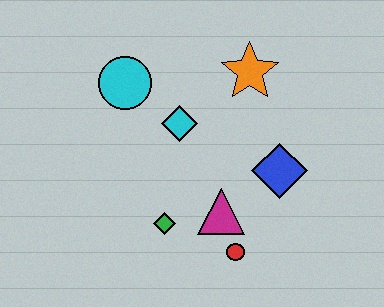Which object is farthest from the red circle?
The cyan circle is farthest from the red circle.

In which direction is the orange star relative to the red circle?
The orange star is above the red circle.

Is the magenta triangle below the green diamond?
No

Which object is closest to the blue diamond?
The magenta triangle is closest to the blue diamond.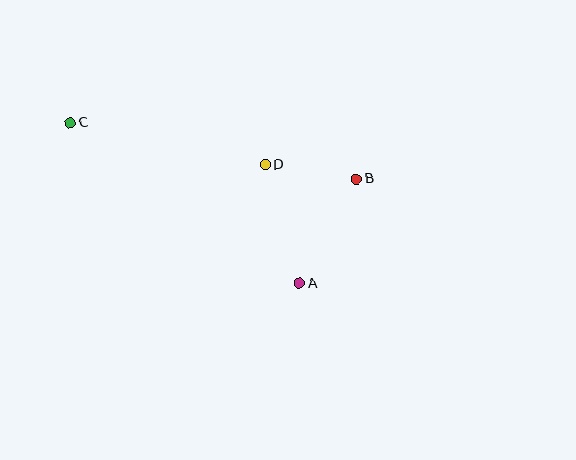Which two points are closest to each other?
Points B and D are closest to each other.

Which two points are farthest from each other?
Points B and C are farthest from each other.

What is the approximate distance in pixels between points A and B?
The distance between A and B is approximately 119 pixels.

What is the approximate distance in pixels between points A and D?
The distance between A and D is approximately 123 pixels.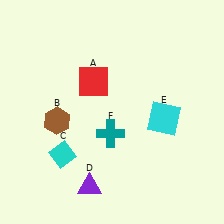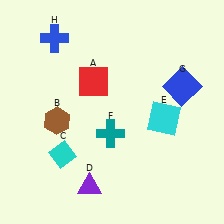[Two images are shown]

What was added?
A blue square (G), a blue cross (H) were added in Image 2.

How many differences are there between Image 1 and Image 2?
There are 2 differences between the two images.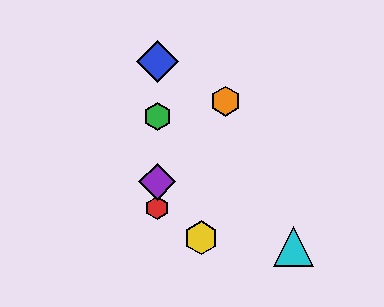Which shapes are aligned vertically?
The red hexagon, the blue diamond, the green hexagon, the purple diamond are aligned vertically.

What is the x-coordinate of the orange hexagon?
The orange hexagon is at x≈225.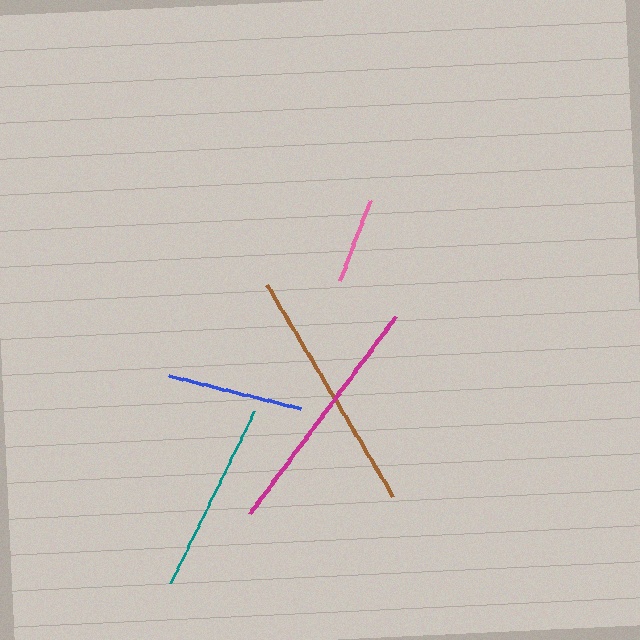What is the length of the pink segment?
The pink segment is approximately 86 pixels long.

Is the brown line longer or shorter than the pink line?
The brown line is longer than the pink line.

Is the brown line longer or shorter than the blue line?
The brown line is longer than the blue line.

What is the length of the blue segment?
The blue segment is approximately 135 pixels long.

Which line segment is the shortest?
The pink line is the shortest at approximately 86 pixels.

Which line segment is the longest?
The brown line is the longest at approximately 247 pixels.